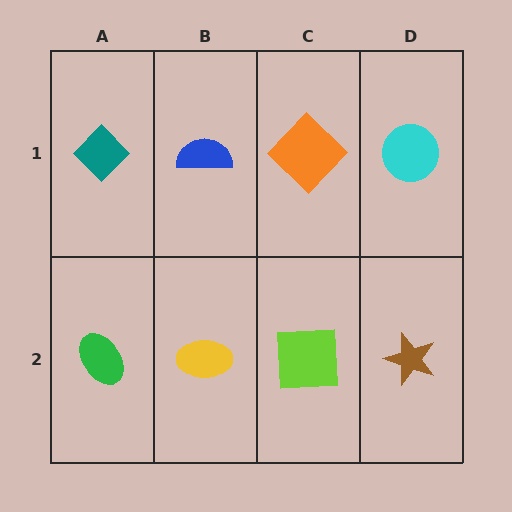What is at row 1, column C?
An orange diamond.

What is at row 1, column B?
A blue semicircle.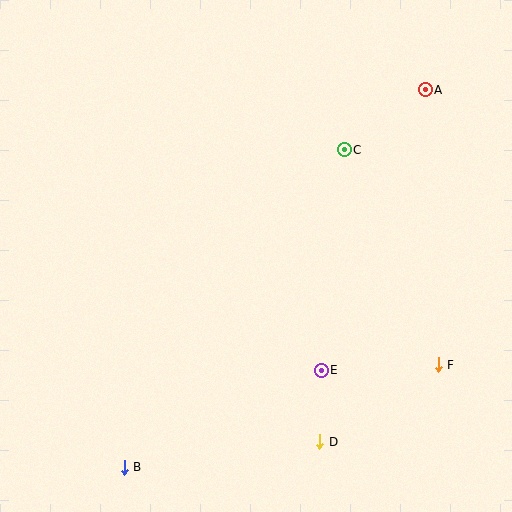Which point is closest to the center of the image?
Point E at (321, 370) is closest to the center.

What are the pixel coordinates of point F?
Point F is at (438, 365).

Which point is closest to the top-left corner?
Point C is closest to the top-left corner.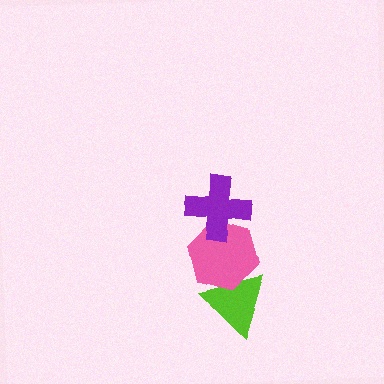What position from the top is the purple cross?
The purple cross is 1st from the top.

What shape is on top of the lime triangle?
The pink hexagon is on top of the lime triangle.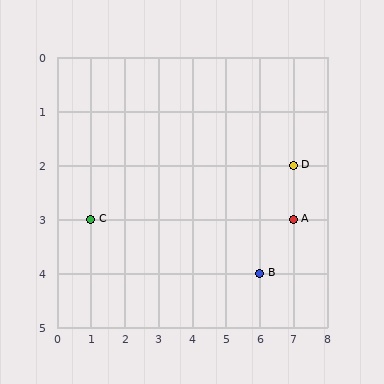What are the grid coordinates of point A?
Point A is at grid coordinates (7, 3).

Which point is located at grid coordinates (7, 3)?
Point A is at (7, 3).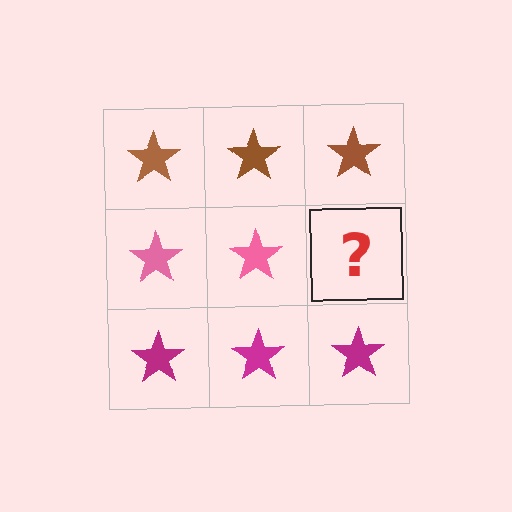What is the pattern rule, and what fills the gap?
The rule is that each row has a consistent color. The gap should be filled with a pink star.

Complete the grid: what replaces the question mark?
The question mark should be replaced with a pink star.